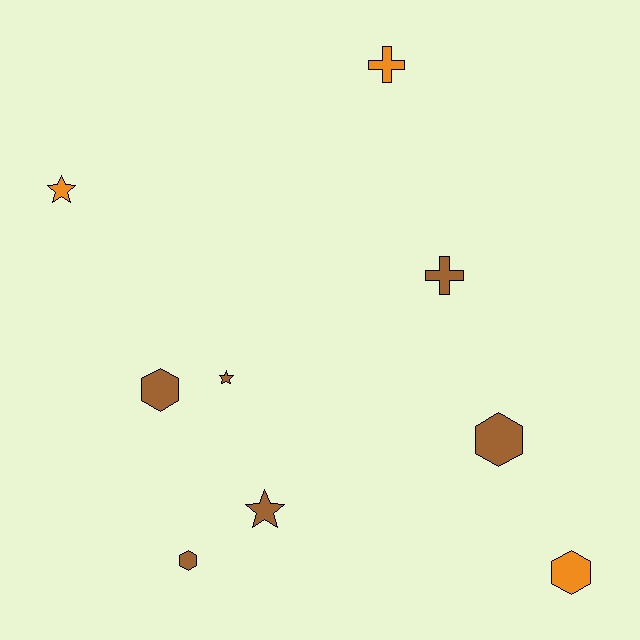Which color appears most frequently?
Brown, with 6 objects.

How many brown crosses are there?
There is 1 brown cross.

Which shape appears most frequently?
Hexagon, with 4 objects.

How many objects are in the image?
There are 9 objects.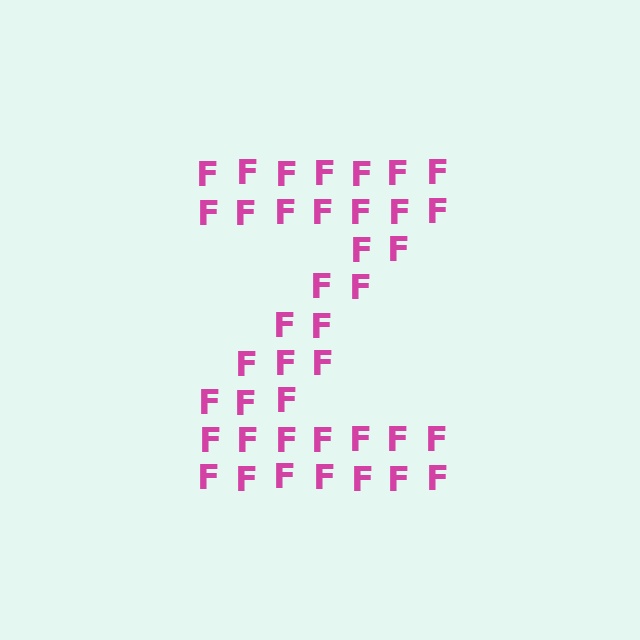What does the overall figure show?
The overall figure shows the letter Z.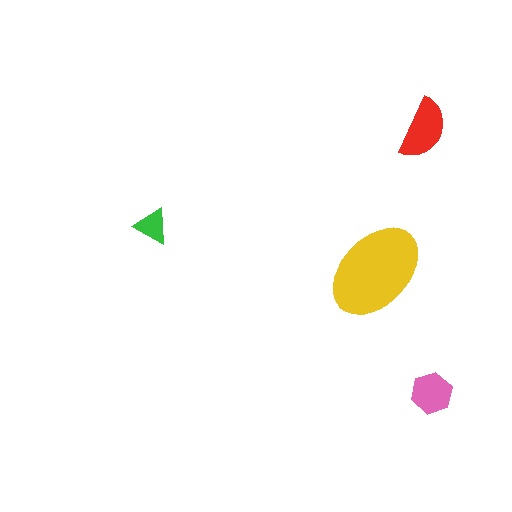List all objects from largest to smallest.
The yellow ellipse, the red semicircle, the pink hexagon, the green triangle.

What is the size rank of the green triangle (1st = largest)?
4th.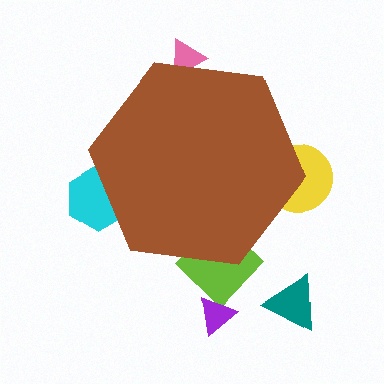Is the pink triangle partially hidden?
Yes, the pink triangle is partially hidden behind the brown hexagon.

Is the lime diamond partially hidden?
Yes, the lime diamond is partially hidden behind the brown hexagon.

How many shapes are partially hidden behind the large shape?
4 shapes are partially hidden.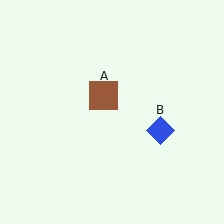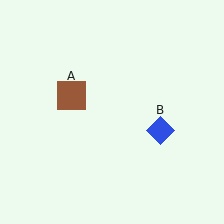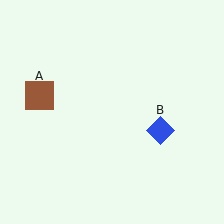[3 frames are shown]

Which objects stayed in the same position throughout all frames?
Blue diamond (object B) remained stationary.